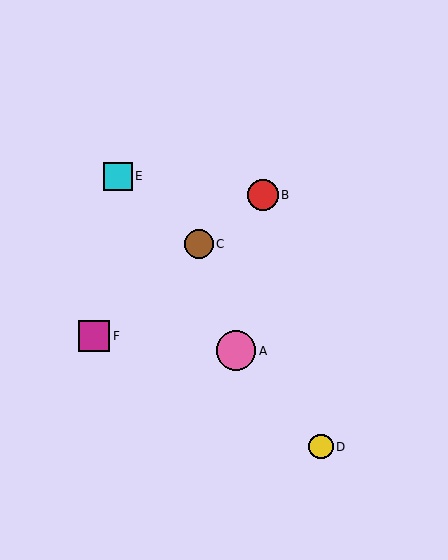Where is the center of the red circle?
The center of the red circle is at (263, 195).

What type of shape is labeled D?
Shape D is a yellow circle.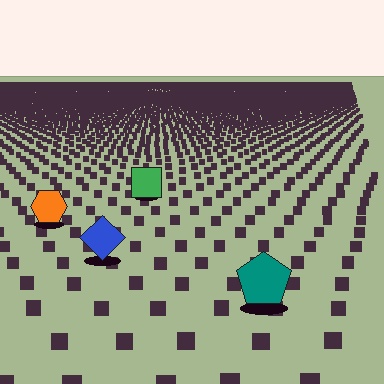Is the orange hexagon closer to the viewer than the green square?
Yes. The orange hexagon is closer — you can tell from the texture gradient: the ground texture is coarser near it.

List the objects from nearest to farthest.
From nearest to farthest: the teal pentagon, the blue diamond, the orange hexagon, the green square.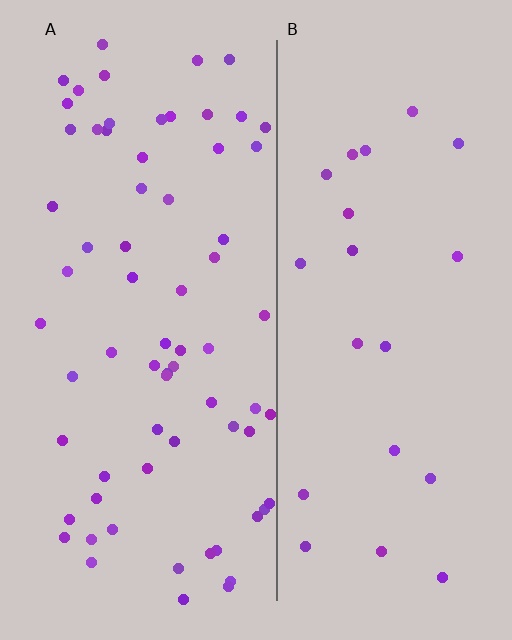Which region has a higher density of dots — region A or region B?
A (the left).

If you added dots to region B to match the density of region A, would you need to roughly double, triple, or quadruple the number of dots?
Approximately triple.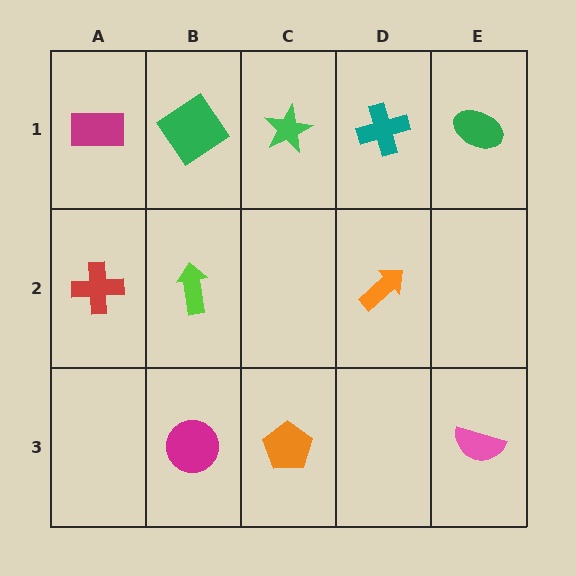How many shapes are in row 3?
3 shapes.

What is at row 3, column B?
A magenta circle.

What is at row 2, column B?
A lime arrow.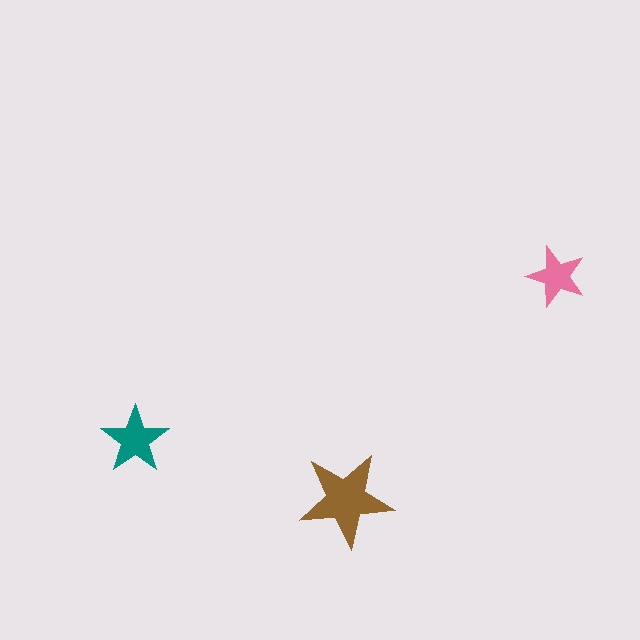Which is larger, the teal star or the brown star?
The brown one.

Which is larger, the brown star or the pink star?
The brown one.